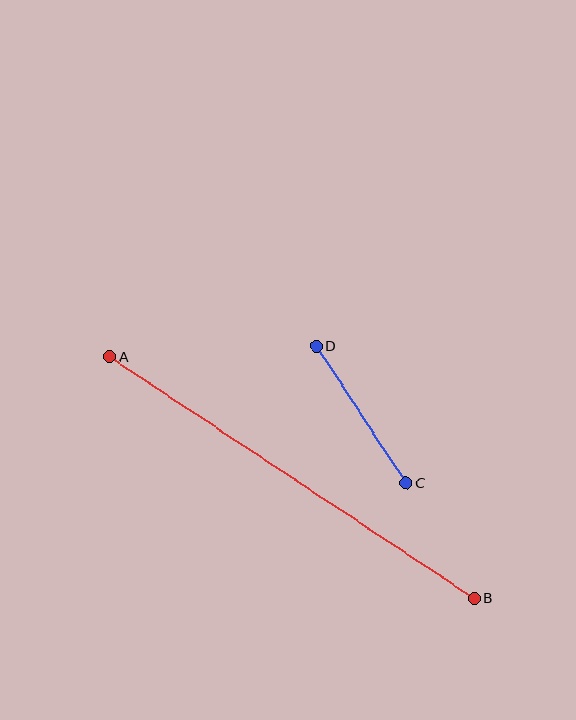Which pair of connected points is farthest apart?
Points A and B are farthest apart.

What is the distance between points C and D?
The distance is approximately 163 pixels.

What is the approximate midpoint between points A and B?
The midpoint is at approximately (292, 477) pixels.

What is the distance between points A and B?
The distance is approximately 438 pixels.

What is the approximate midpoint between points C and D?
The midpoint is at approximately (361, 414) pixels.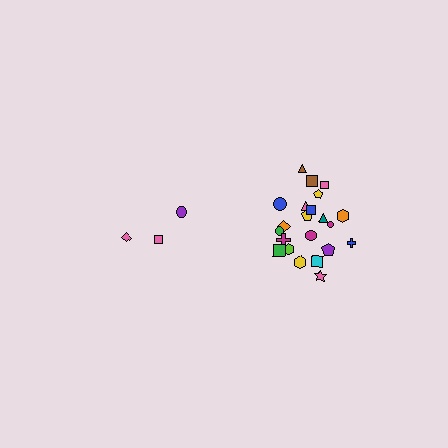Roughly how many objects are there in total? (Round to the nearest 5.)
Roughly 25 objects in total.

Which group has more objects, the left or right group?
The right group.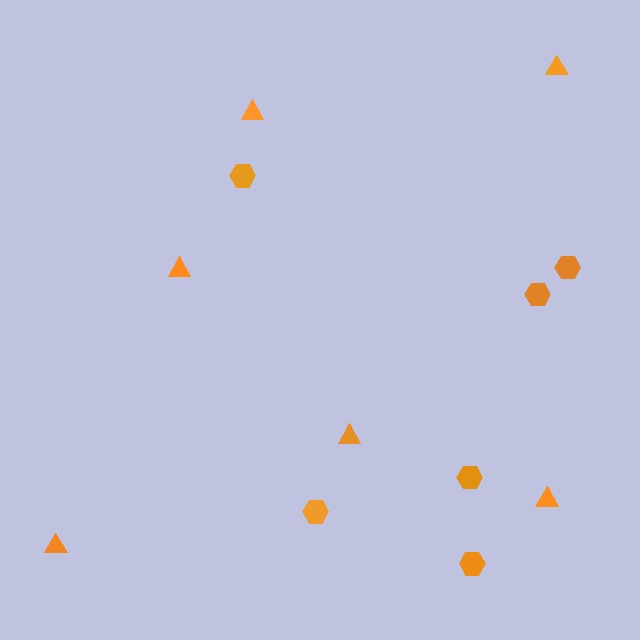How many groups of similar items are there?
There are 2 groups: one group of triangles (6) and one group of hexagons (6).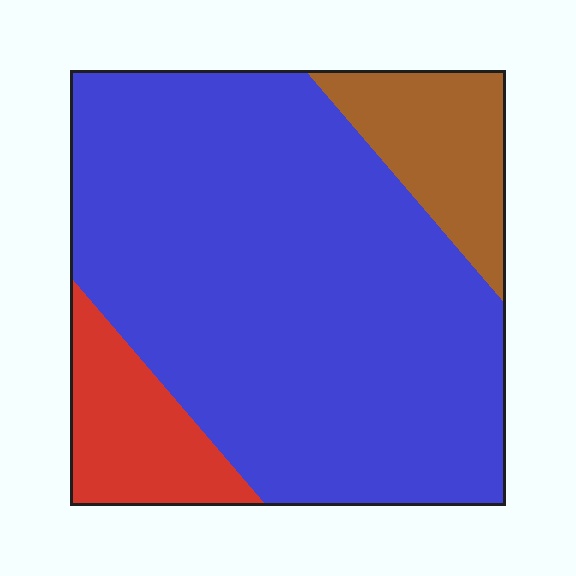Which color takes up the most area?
Blue, at roughly 75%.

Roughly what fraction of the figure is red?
Red takes up about one eighth (1/8) of the figure.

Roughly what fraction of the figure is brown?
Brown takes up less than a sixth of the figure.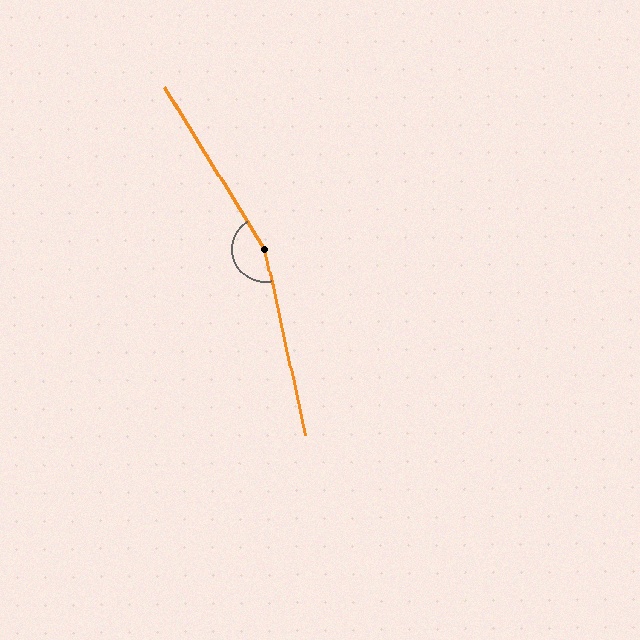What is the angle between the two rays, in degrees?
Approximately 160 degrees.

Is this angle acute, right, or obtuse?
It is obtuse.